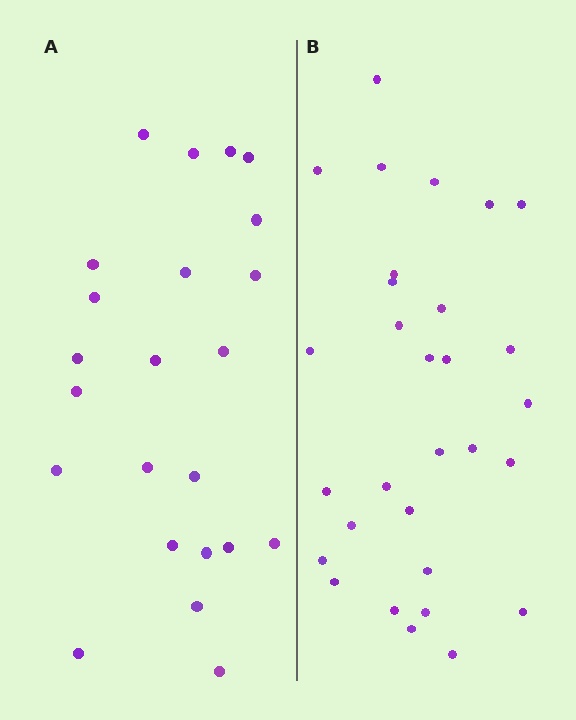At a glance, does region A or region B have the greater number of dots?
Region B (the right region) has more dots.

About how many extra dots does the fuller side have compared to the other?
Region B has roughly 8 or so more dots than region A.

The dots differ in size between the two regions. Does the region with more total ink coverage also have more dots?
No. Region A has more total ink coverage because its dots are larger, but region B actually contains more individual dots. Total area can be misleading — the number of items is what matters here.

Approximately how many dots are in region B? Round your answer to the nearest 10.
About 30 dots.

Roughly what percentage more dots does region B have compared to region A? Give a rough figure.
About 30% more.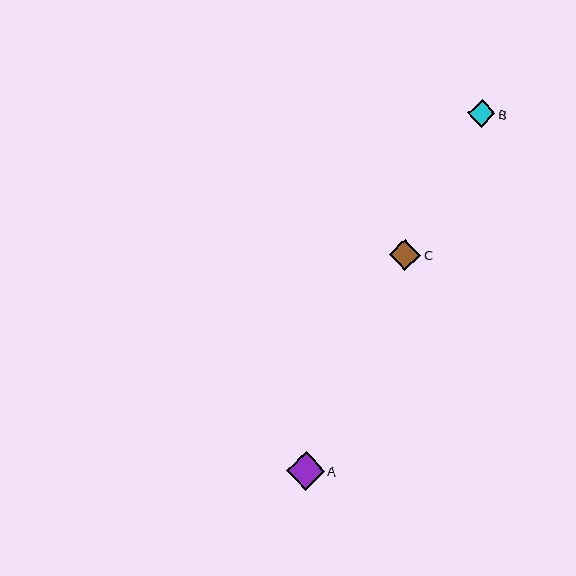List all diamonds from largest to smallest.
From largest to smallest: A, C, B.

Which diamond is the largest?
Diamond A is the largest with a size of approximately 38 pixels.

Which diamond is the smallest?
Diamond B is the smallest with a size of approximately 27 pixels.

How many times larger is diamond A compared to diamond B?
Diamond A is approximately 1.4 times the size of diamond B.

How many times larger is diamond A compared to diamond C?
Diamond A is approximately 1.2 times the size of diamond C.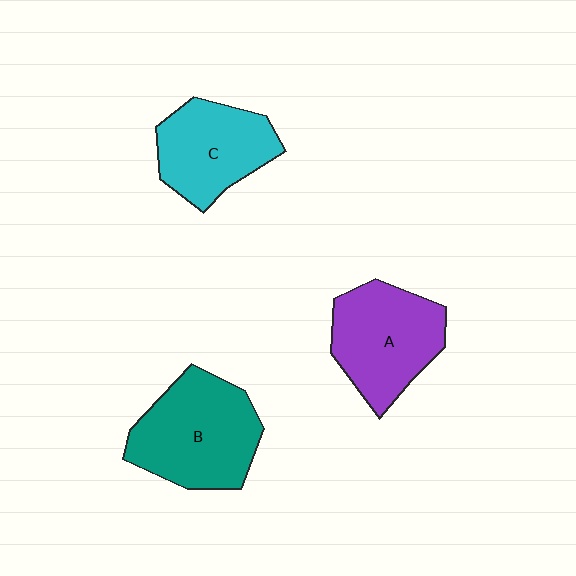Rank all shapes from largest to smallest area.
From largest to smallest: B (teal), A (purple), C (cyan).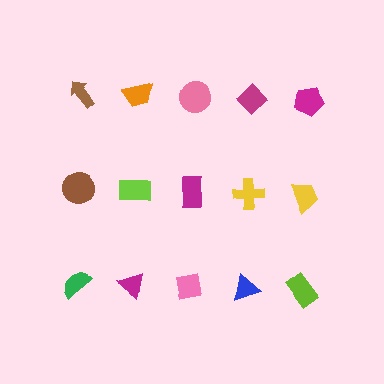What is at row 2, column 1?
A brown circle.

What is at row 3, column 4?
A blue triangle.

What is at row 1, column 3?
A pink circle.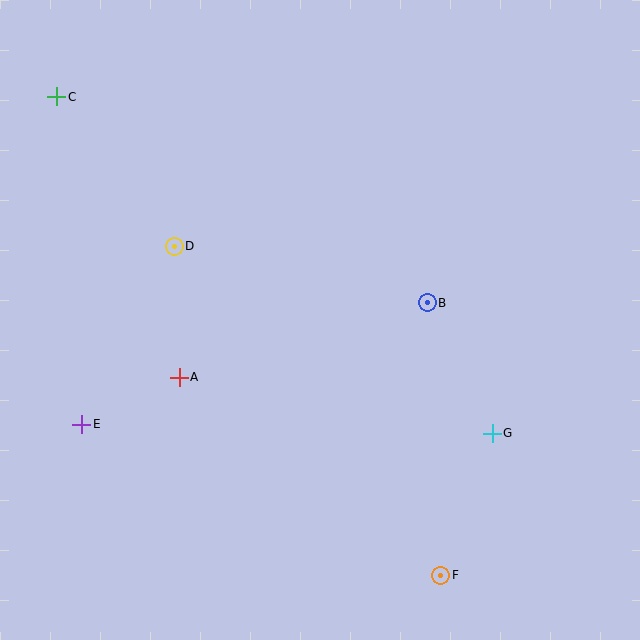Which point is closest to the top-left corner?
Point C is closest to the top-left corner.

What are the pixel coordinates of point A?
Point A is at (179, 378).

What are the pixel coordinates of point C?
Point C is at (57, 97).